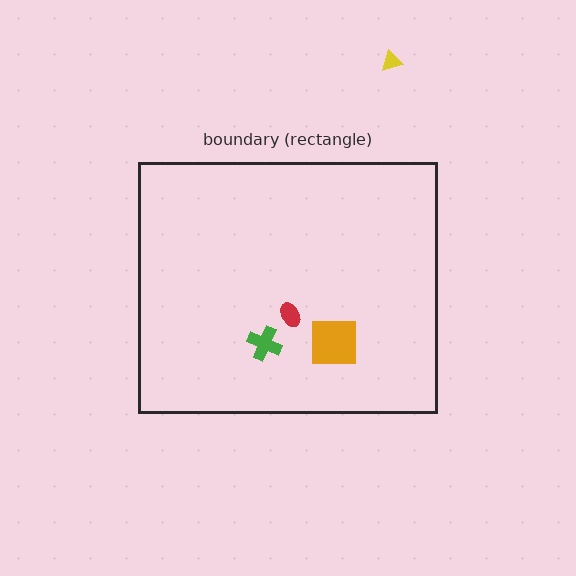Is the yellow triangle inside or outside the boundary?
Outside.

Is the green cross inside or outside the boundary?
Inside.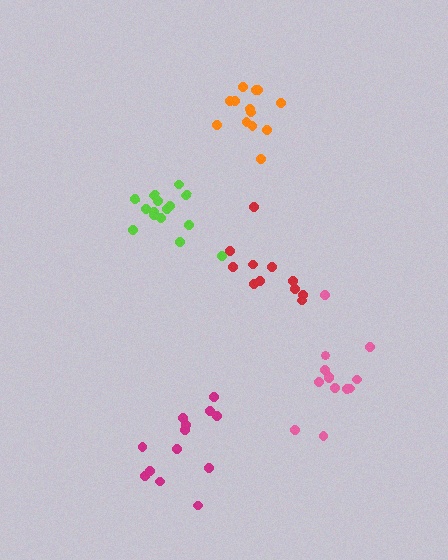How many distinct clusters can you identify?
There are 5 distinct clusters.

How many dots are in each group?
Group 1: 11 dots, Group 2: 13 dots, Group 3: 13 dots, Group 4: 15 dots, Group 5: 13 dots (65 total).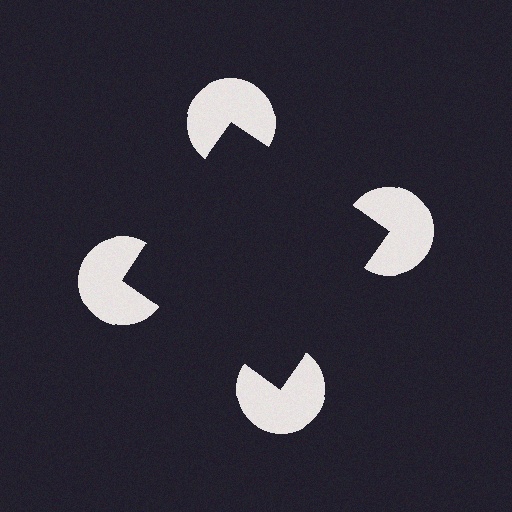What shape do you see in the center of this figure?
An illusory square — its edges are inferred from the aligned wedge cuts in the pac-man discs, not physically drawn.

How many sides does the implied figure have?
4 sides.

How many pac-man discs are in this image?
There are 4 — one at each vertex of the illusory square.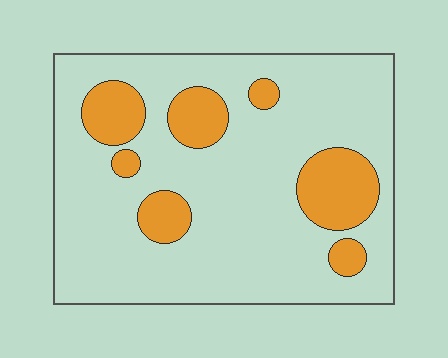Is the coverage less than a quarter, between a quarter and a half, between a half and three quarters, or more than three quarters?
Less than a quarter.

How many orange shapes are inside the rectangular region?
7.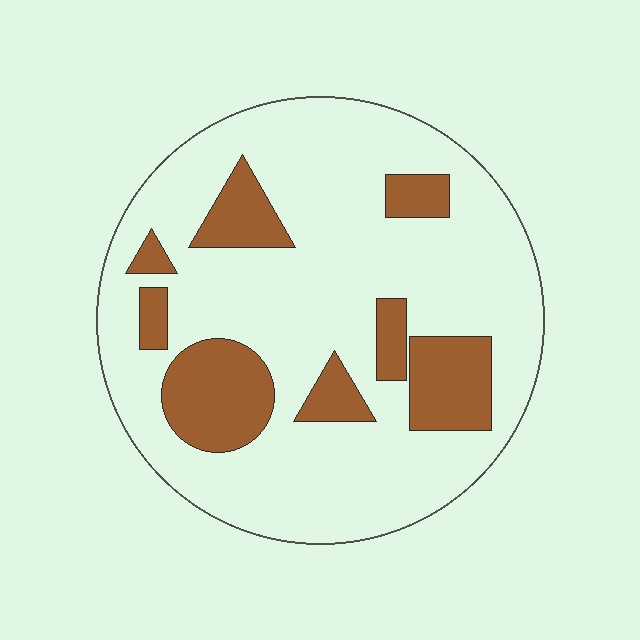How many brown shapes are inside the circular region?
8.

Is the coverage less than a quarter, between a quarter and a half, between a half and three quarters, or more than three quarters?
Less than a quarter.